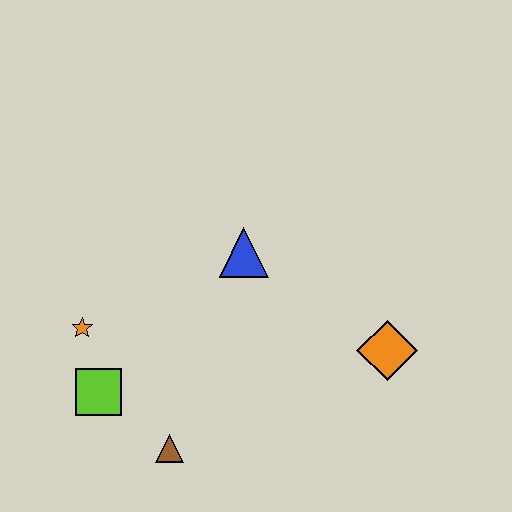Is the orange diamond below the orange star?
Yes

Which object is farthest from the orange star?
The orange diamond is farthest from the orange star.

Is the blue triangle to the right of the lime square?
Yes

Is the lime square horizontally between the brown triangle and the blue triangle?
No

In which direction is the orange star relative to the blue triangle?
The orange star is to the left of the blue triangle.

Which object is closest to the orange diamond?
The blue triangle is closest to the orange diamond.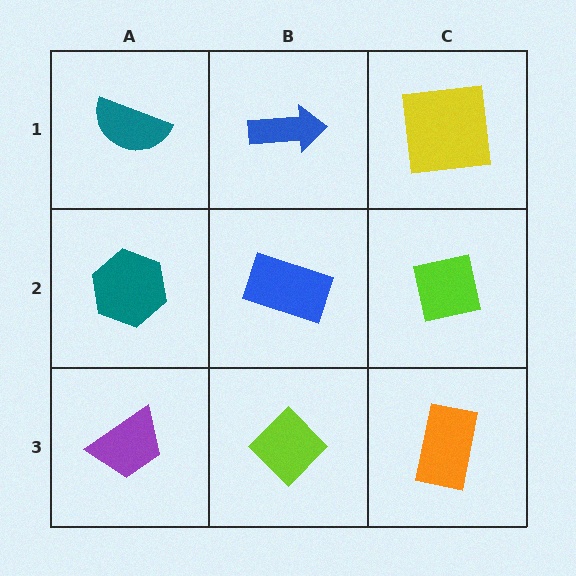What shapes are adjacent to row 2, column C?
A yellow square (row 1, column C), an orange rectangle (row 3, column C), a blue rectangle (row 2, column B).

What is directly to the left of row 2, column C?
A blue rectangle.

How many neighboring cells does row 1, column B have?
3.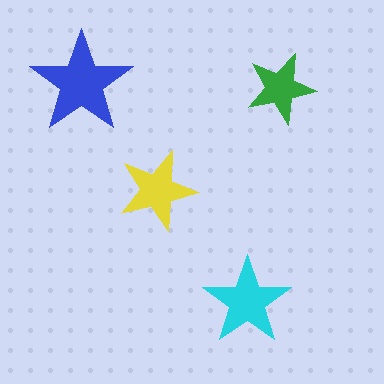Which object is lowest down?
The cyan star is bottommost.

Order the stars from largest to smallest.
the blue one, the cyan one, the yellow one, the green one.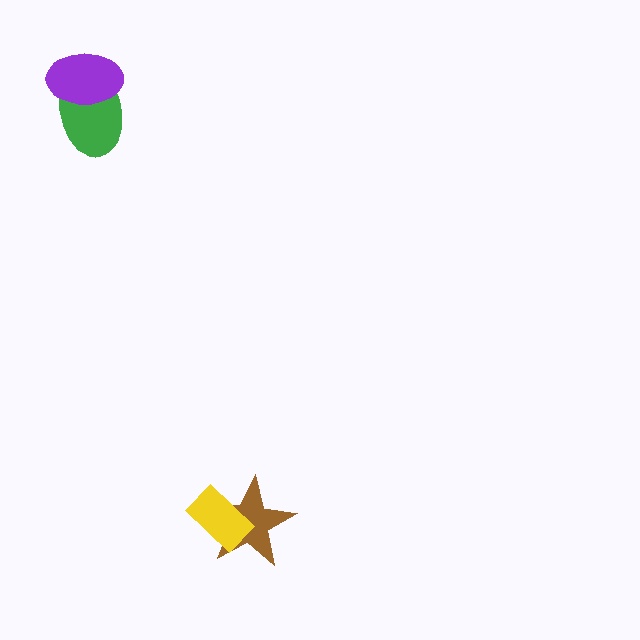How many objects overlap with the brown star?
1 object overlaps with the brown star.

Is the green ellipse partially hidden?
Yes, it is partially covered by another shape.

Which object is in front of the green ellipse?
The purple ellipse is in front of the green ellipse.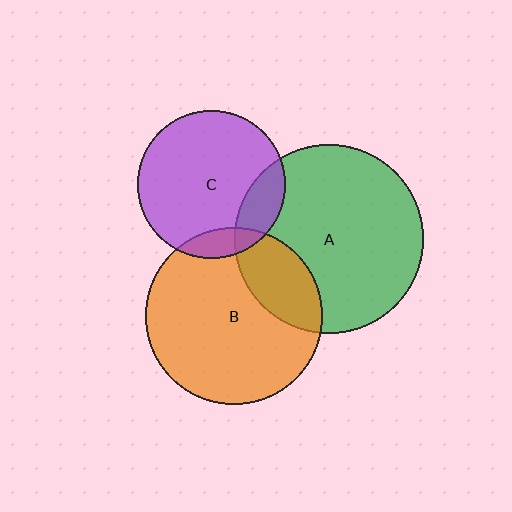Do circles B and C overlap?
Yes.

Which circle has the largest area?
Circle A (green).